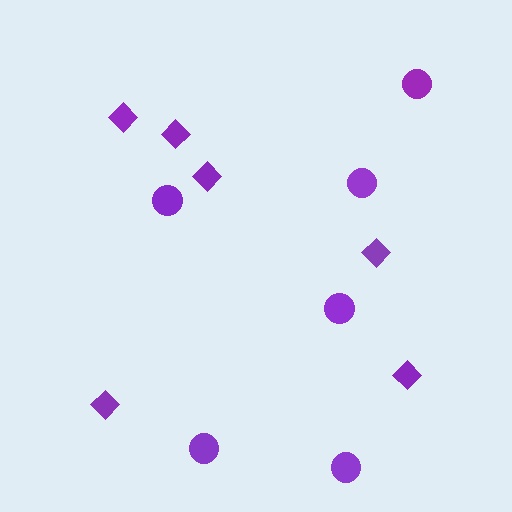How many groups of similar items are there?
There are 2 groups: one group of diamonds (6) and one group of circles (6).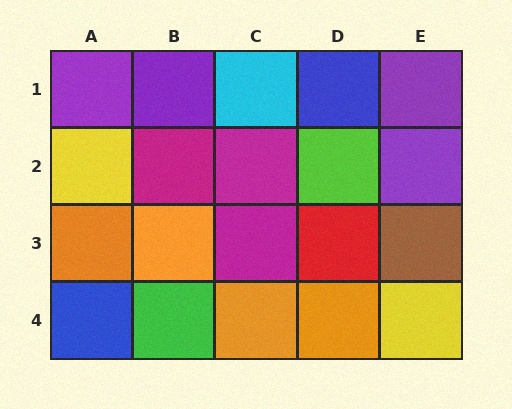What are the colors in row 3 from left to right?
Orange, orange, magenta, red, brown.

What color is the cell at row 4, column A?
Blue.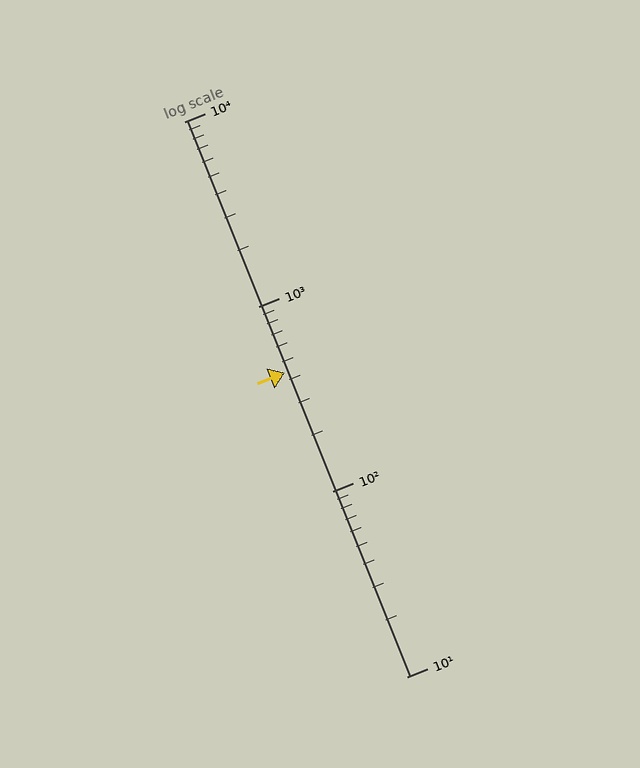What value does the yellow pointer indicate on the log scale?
The pointer indicates approximately 440.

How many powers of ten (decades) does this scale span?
The scale spans 3 decades, from 10 to 10000.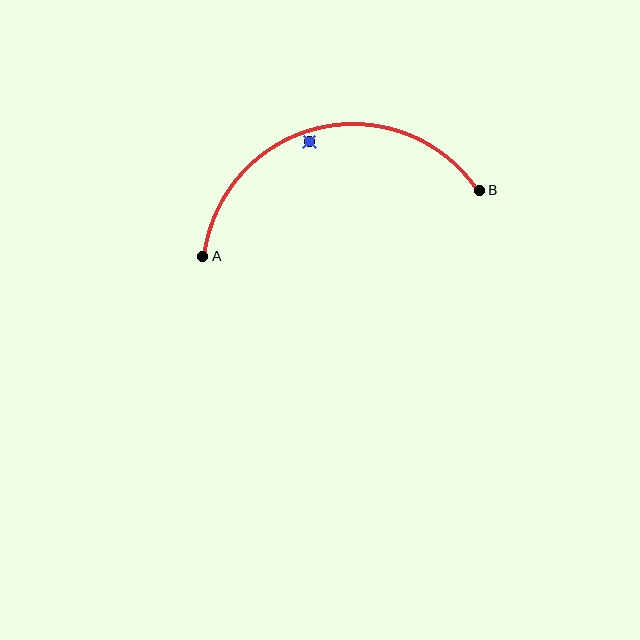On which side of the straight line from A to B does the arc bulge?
The arc bulges above the straight line connecting A and B.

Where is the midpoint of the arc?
The arc midpoint is the point on the curve farthest from the straight line joining A and B. It sits above that line.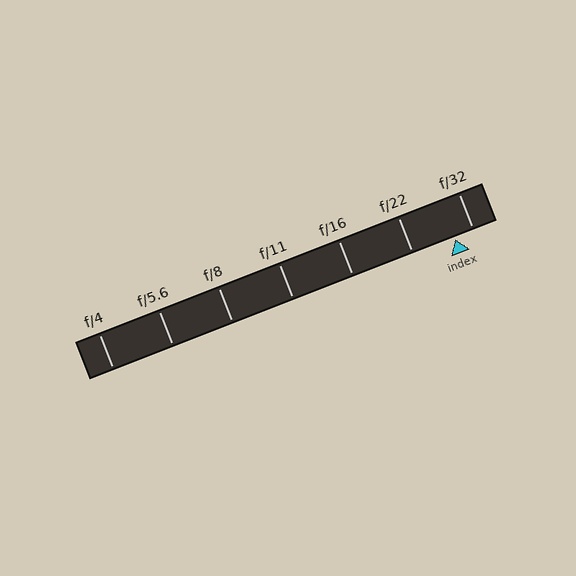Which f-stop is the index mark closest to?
The index mark is closest to f/32.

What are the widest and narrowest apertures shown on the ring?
The widest aperture shown is f/4 and the narrowest is f/32.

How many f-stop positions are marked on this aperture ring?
There are 7 f-stop positions marked.